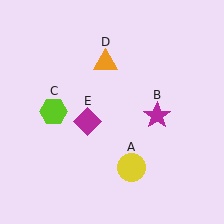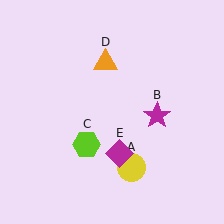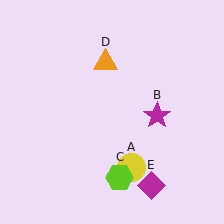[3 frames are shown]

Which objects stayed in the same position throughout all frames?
Yellow circle (object A) and magenta star (object B) and orange triangle (object D) remained stationary.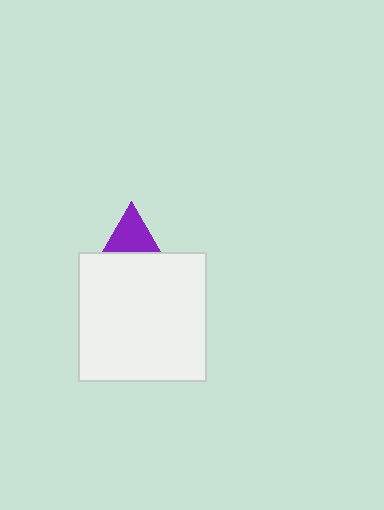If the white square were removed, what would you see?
You would see the complete purple triangle.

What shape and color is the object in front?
The object in front is a white square.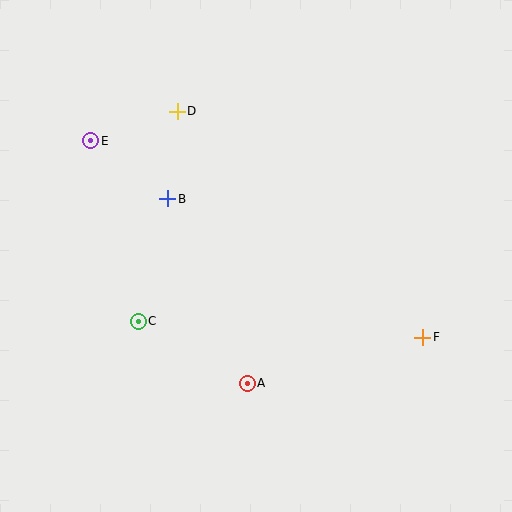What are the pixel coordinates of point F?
Point F is at (422, 337).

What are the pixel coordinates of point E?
Point E is at (91, 141).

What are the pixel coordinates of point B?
Point B is at (168, 199).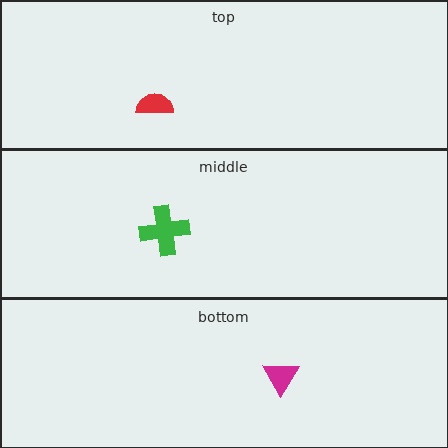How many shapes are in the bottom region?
1.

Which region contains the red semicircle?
The top region.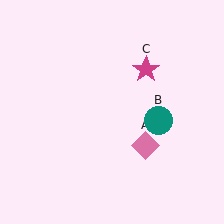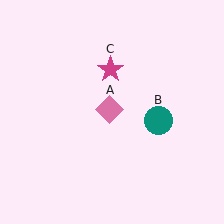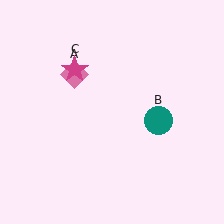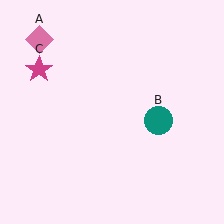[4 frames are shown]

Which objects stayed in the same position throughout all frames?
Teal circle (object B) remained stationary.